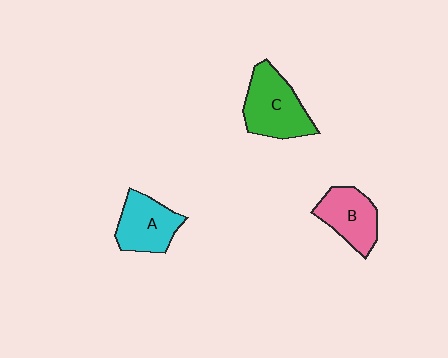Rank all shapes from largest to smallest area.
From largest to smallest: C (green), A (cyan), B (pink).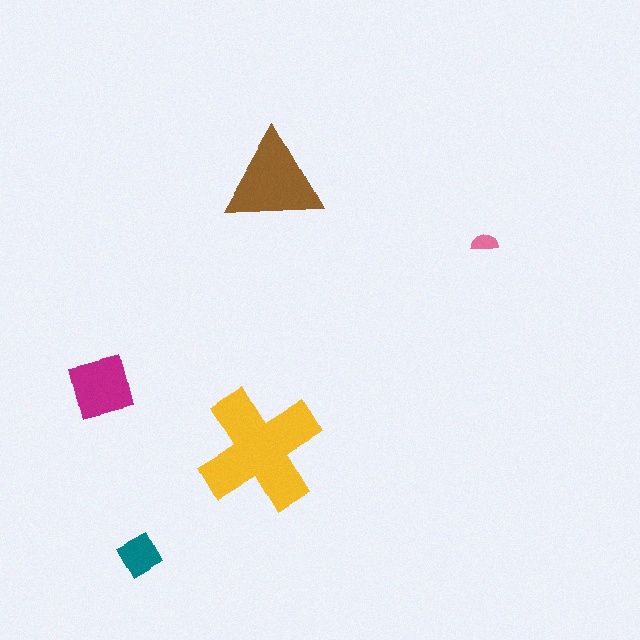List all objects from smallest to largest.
The pink semicircle, the teal diamond, the magenta square, the brown triangle, the yellow cross.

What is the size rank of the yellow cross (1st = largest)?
1st.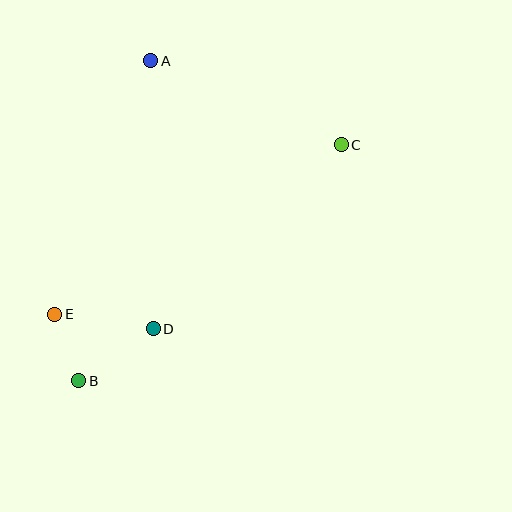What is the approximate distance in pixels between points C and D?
The distance between C and D is approximately 263 pixels.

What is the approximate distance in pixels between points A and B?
The distance between A and B is approximately 328 pixels.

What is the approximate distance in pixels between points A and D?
The distance between A and D is approximately 268 pixels.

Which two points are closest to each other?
Points B and E are closest to each other.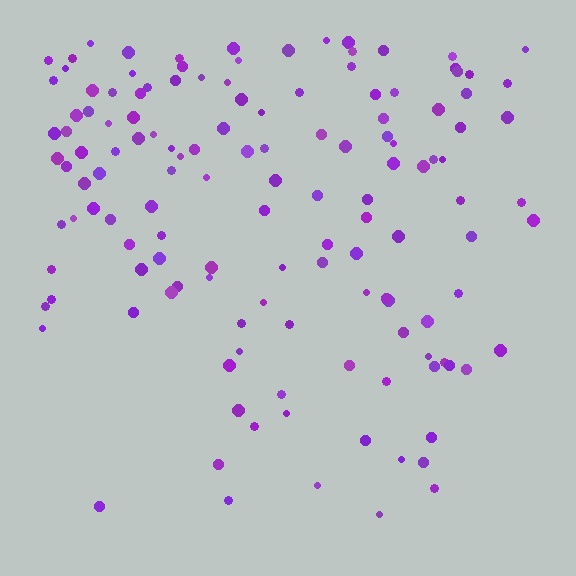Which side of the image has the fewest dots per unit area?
The bottom.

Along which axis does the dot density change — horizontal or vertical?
Vertical.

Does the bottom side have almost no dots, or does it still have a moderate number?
Still a moderate number, just noticeably fewer than the top.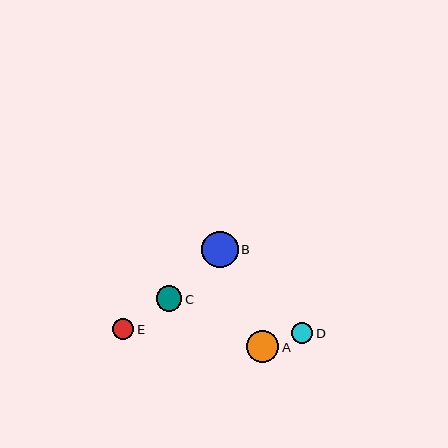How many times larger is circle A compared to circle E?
Circle A is approximately 1.5 times the size of circle E.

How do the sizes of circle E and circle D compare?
Circle E and circle D are approximately the same size.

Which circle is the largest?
Circle B is the largest with a size of approximately 37 pixels.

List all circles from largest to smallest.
From largest to smallest: B, A, C, E, D.